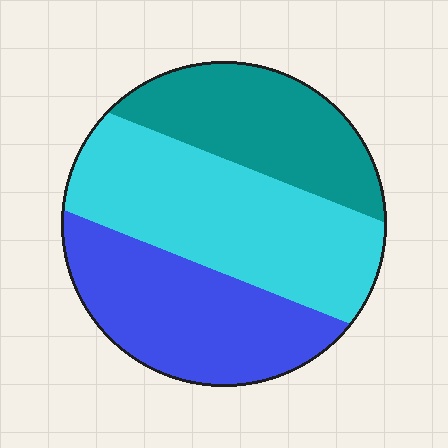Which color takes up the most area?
Cyan, at roughly 40%.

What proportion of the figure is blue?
Blue covers 32% of the figure.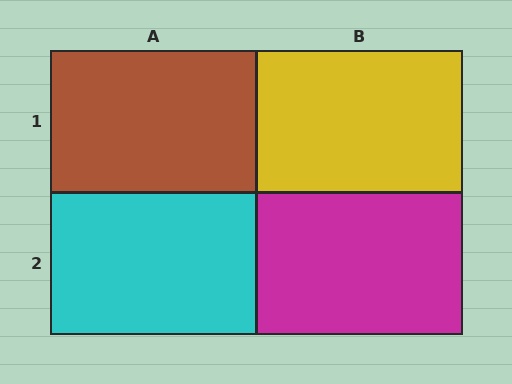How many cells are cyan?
1 cell is cyan.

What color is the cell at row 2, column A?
Cyan.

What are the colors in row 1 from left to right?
Brown, yellow.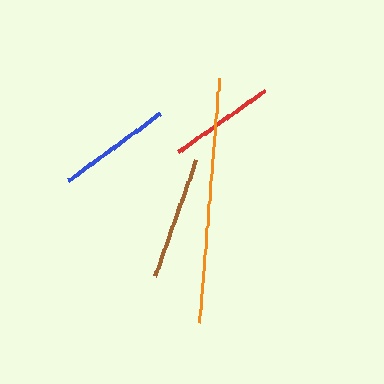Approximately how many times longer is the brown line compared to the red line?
The brown line is approximately 1.2 times the length of the red line.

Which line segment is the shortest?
The red line is the shortest at approximately 105 pixels.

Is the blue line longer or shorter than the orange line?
The orange line is longer than the blue line.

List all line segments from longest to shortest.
From longest to shortest: orange, brown, blue, red.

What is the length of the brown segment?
The brown segment is approximately 124 pixels long.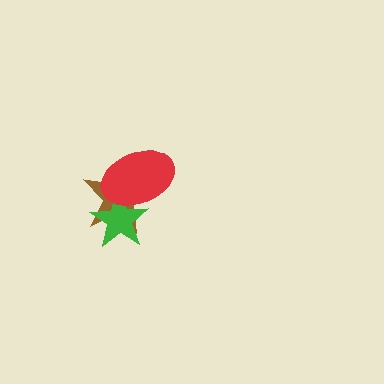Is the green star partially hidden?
Yes, it is partially covered by another shape.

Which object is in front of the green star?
The red ellipse is in front of the green star.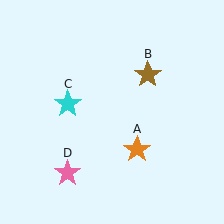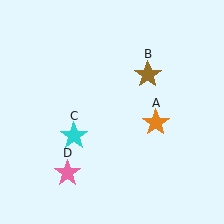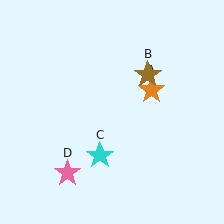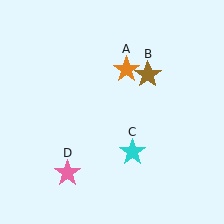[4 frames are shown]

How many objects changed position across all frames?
2 objects changed position: orange star (object A), cyan star (object C).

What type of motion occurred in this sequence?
The orange star (object A), cyan star (object C) rotated counterclockwise around the center of the scene.